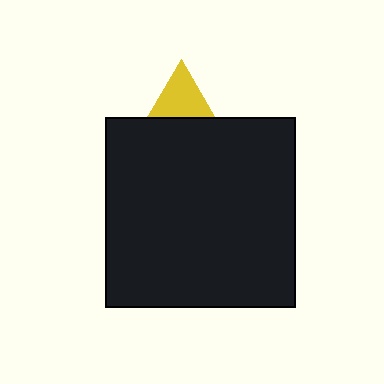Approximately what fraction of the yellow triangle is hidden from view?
Roughly 58% of the yellow triangle is hidden behind the black square.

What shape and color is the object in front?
The object in front is a black square.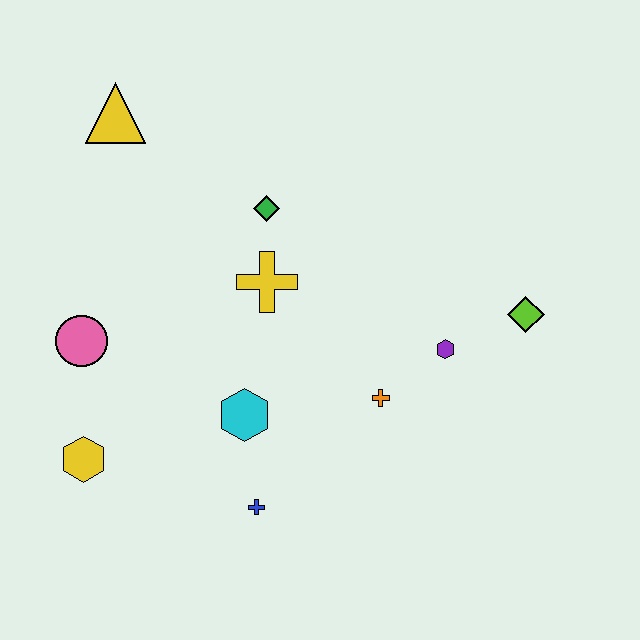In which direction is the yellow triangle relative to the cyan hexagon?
The yellow triangle is above the cyan hexagon.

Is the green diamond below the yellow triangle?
Yes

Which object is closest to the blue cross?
The cyan hexagon is closest to the blue cross.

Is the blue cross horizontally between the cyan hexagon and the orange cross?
Yes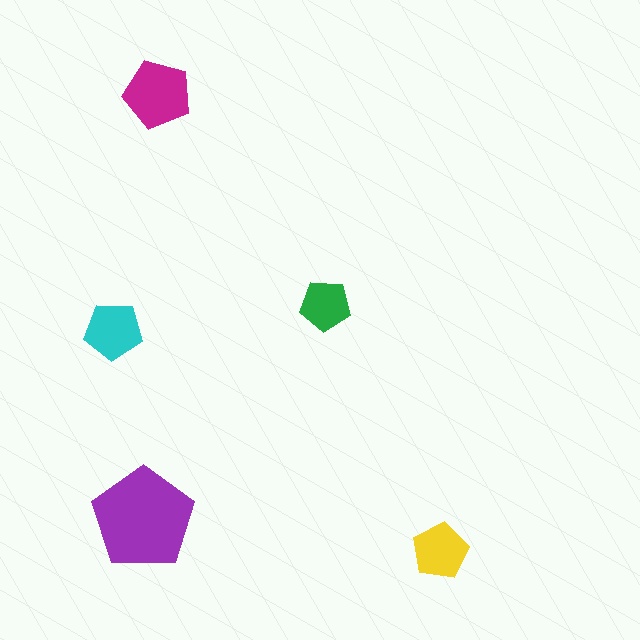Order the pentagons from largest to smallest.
the purple one, the magenta one, the cyan one, the yellow one, the green one.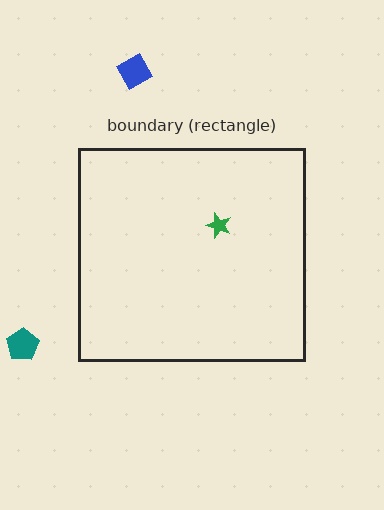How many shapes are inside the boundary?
1 inside, 2 outside.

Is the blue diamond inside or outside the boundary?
Outside.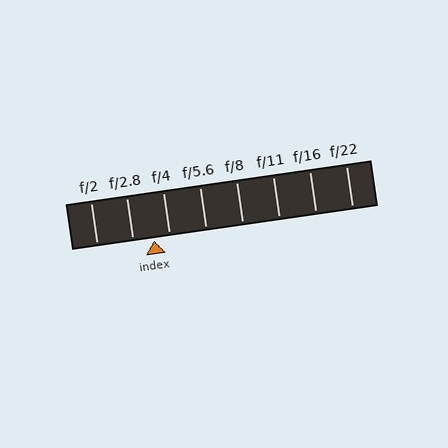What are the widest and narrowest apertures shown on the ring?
The widest aperture shown is f/2 and the narrowest is f/22.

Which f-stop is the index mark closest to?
The index mark is closest to f/4.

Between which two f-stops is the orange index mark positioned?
The index mark is between f/2.8 and f/4.